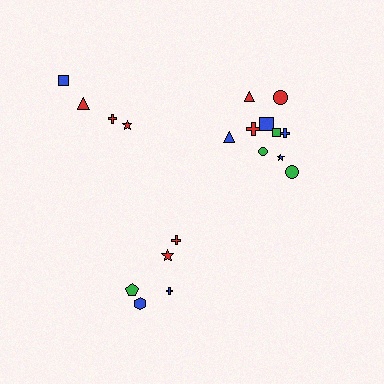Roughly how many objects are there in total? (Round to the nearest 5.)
Roughly 20 objects in total.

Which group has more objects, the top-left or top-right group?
The top-right group.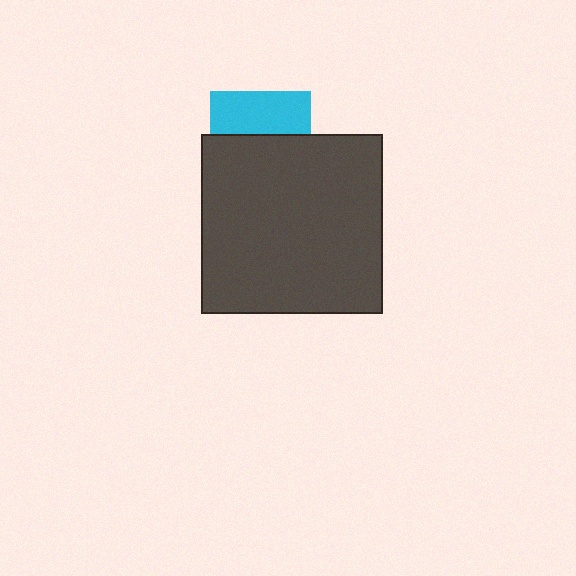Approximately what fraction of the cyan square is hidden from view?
Roughly 59% of the cyan square is hidden behind the dark gray rectangle.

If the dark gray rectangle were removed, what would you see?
You would see the complete cyan square.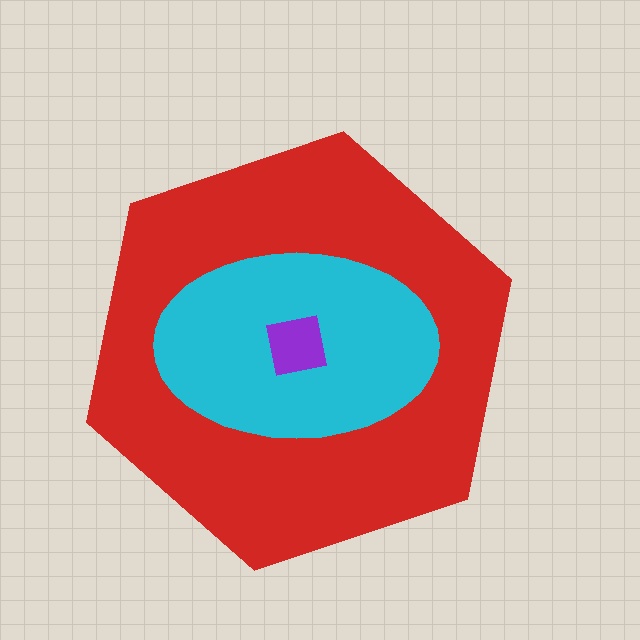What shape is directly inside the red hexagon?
The cyan ellipse.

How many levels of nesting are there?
3.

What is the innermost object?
The purple square.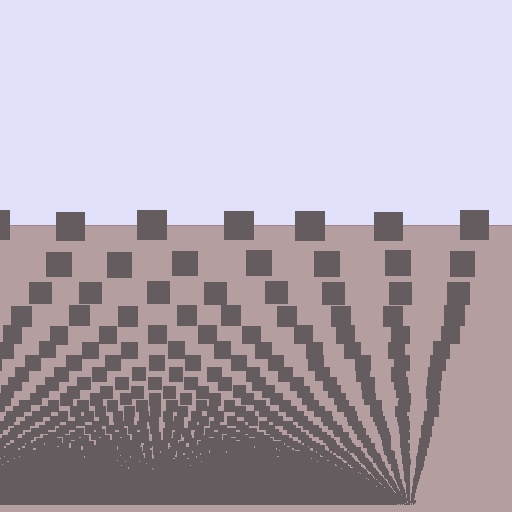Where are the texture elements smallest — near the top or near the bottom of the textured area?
Near the bottom.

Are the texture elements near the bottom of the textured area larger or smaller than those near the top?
Smaller. The gradient is inverted — elements near the bottom are smaller and denser.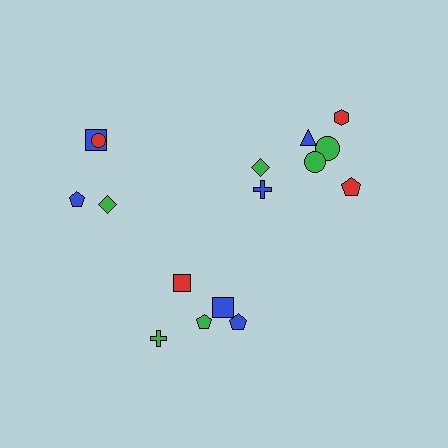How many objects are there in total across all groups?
There are 16 objects.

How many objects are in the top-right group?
There are 7 objects.